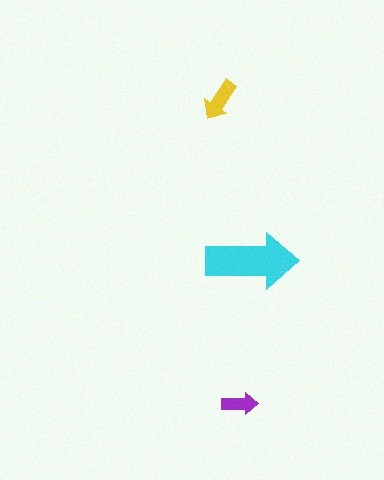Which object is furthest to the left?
The yellow arrow is leftmost.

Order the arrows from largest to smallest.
the cyan one, the yellow one, the purple one.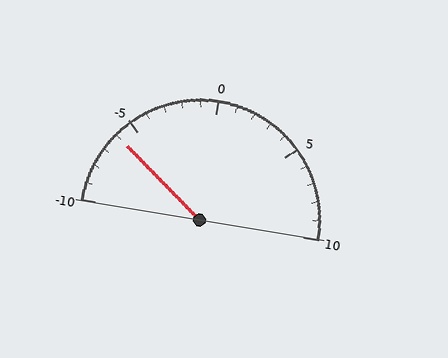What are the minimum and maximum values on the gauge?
The gauge ranges from -10 to 10.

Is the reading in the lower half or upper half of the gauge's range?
The reading is in the lower half of the range (-10 to 10).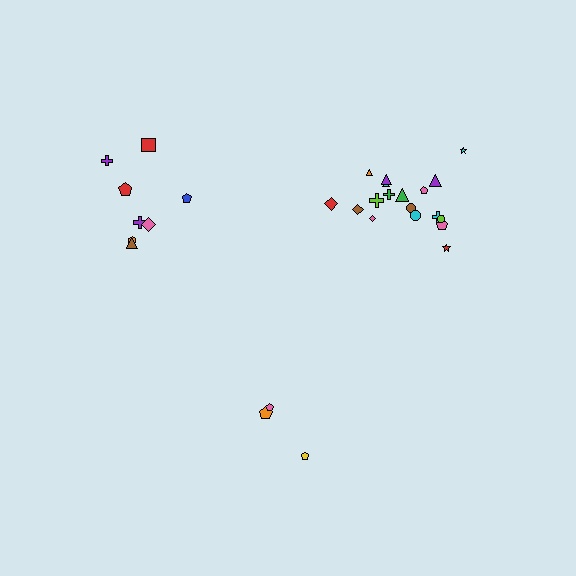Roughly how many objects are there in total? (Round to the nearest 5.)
Roughly 30 objects in total.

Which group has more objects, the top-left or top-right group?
The top-right group.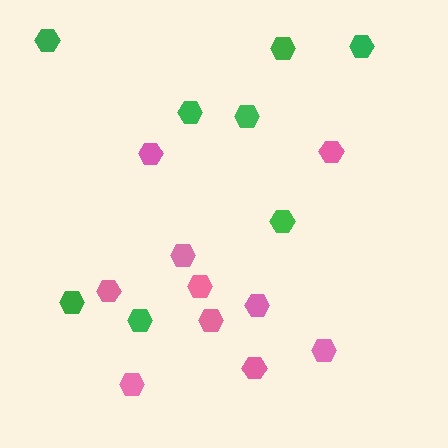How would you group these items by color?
There are 2 groups: one group of green hexagons (8) and one group of pink hexagons (10).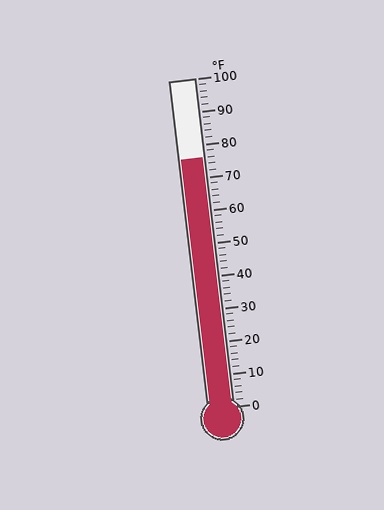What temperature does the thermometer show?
The thermometer shows approximately 76°F.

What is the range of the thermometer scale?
The thermometer scale ranges from 0°F to 100°F.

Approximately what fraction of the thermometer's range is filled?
The thermometer is filled to approximately 75% of its range.